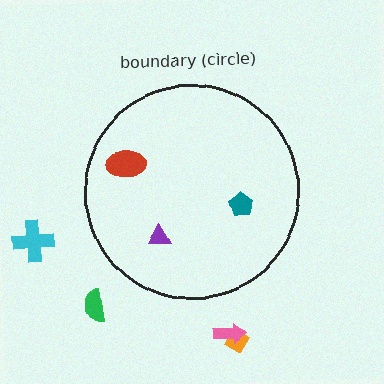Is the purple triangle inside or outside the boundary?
Inside.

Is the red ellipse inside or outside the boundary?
Inside.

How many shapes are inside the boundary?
3 inside, 4 outside.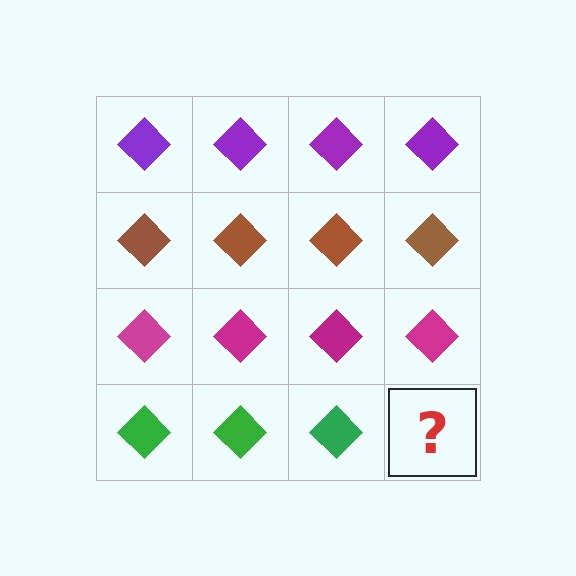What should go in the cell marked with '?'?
The missing cell should contain a green diamond.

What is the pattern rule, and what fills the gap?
The rule is that each row has a consistent color. The gap should be filled with a green diamond.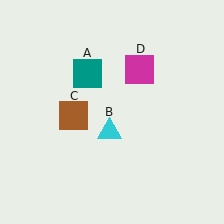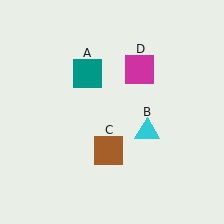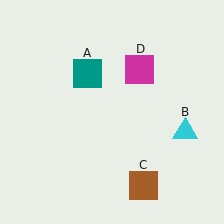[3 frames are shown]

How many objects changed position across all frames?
2 objects changed position: cyan triangle (object B), brown square (object C).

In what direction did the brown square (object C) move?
The brown square (object C) moved down and to the right.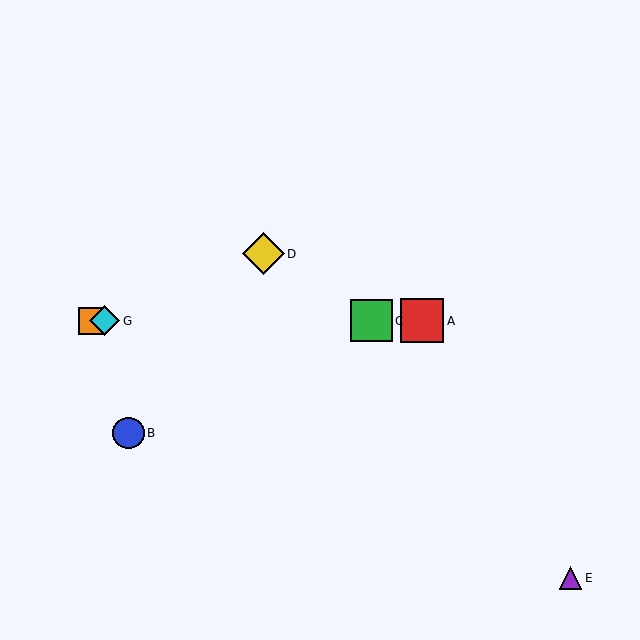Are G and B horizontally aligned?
No, G is at y≈321 and B is at y≈433.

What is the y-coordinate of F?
Object F is at y≈321.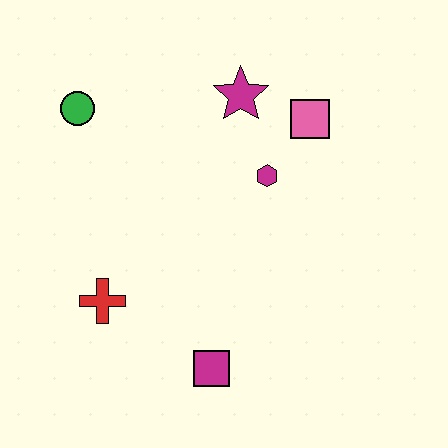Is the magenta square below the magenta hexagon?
Yes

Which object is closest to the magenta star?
The pink square is closest to the magenta star.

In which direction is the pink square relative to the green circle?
The pink square is to the right of the green circle.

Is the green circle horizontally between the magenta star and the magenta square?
No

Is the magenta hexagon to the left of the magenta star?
No